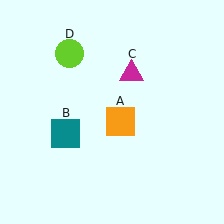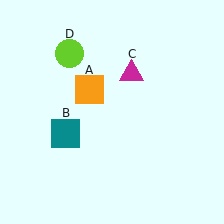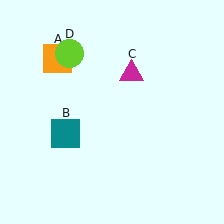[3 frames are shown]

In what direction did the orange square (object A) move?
The orange square (object A) moved up and to the left.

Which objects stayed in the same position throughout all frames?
Teal square (object B) and magenta triangle (object C) and lime circle (object D) remained stationary.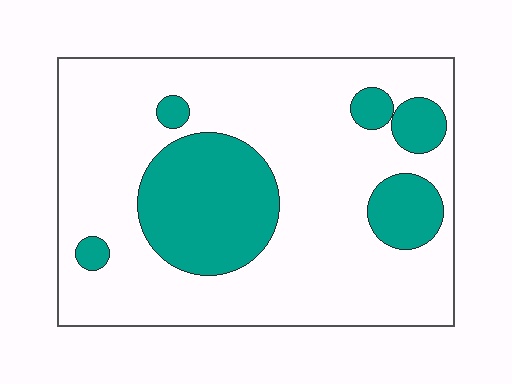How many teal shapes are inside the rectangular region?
6.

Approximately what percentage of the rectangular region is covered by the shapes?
Approximately 25%.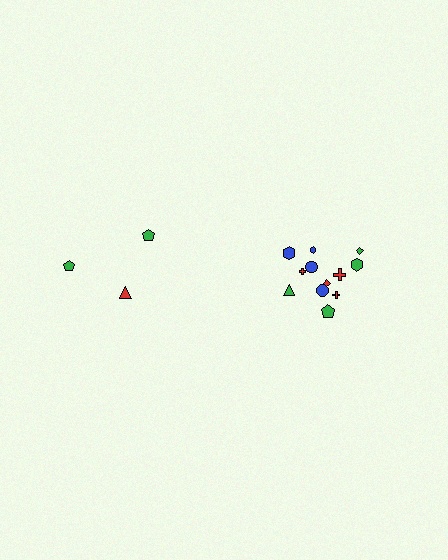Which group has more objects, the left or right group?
The right group.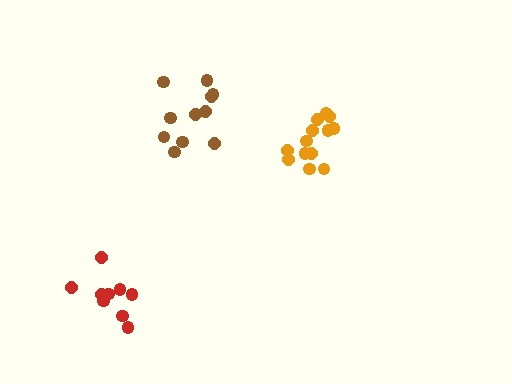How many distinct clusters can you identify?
There are 3 distinct clusters.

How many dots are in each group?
Group 1: 9 dots, Group 2: 13 dots, Group 3: 11 dots (33 total).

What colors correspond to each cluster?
The clusters are colored: red, orange, brown.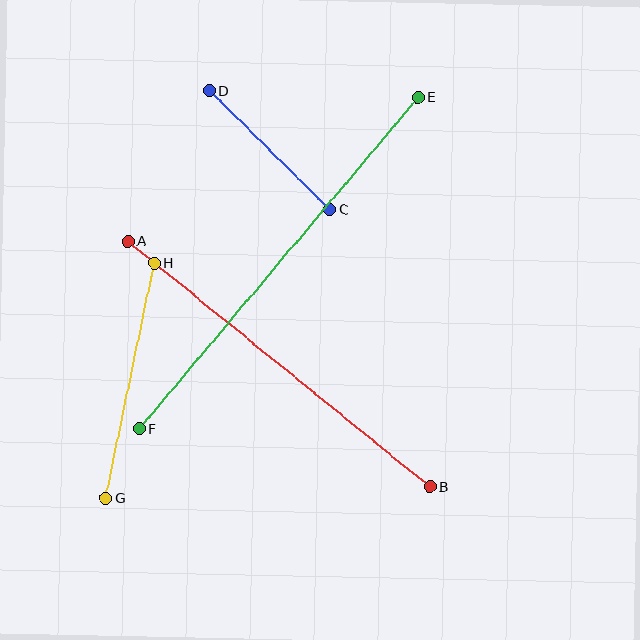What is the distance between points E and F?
The distance is approximately 433 pixels.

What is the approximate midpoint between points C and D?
The midpoint is at approximately (270, 150) pixels.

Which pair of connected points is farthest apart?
Points E and F are farthest apart.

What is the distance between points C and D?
The distance is approximately 170 pixels.